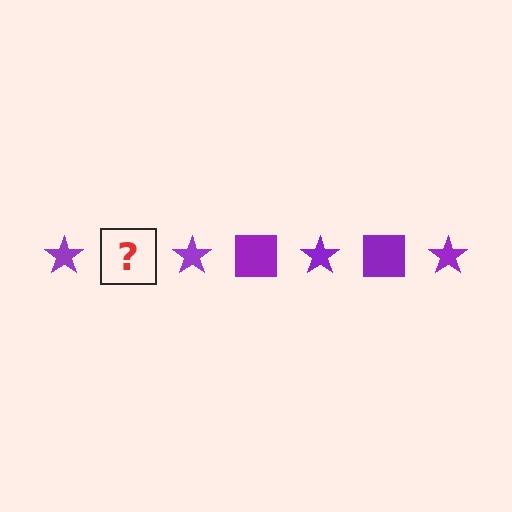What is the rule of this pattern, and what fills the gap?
The rule is that the pattern cycles through star, square shapes in purple. The gap should be filled with a purple square.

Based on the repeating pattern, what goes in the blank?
The blank should be a purple square.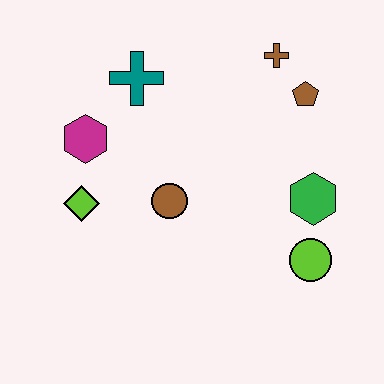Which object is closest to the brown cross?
The brown pentagon is closest to the brown cross.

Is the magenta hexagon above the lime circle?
Yes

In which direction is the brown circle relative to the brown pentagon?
The brown circle is to the left of the brown pentagon.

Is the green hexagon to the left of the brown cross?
No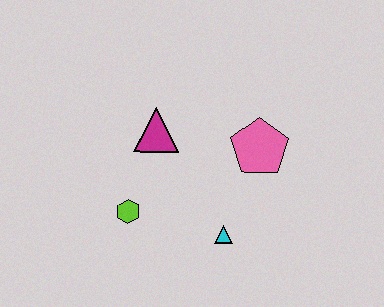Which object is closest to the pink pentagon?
The cyan triangle is closest to the pink pentagon.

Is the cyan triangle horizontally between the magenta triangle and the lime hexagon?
No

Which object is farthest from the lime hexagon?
The pink pentagon is farthest from the lime hexagon.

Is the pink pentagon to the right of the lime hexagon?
Yes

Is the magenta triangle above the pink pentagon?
Yes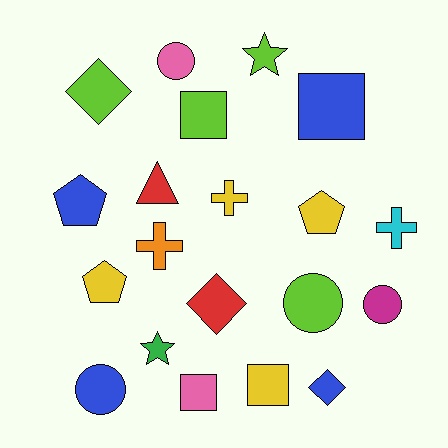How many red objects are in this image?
There are 2 red objects.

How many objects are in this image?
There are 20 objects.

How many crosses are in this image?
There are 3 crosses.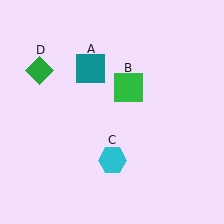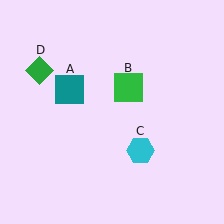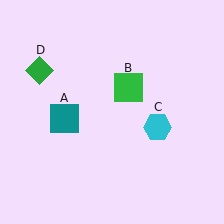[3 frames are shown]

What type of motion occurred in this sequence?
The teal square (object A), cyan hexagon (object C) rotated counterclockwise around the center of the scene.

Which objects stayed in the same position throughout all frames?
Green square (object B) and green diamond (object D) remained stationary.